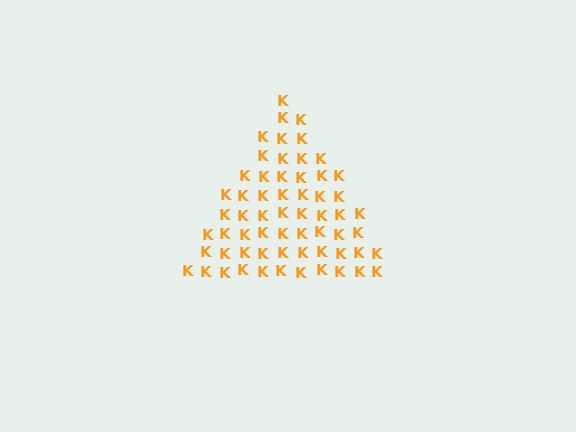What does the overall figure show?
The overall figure shows a triangle.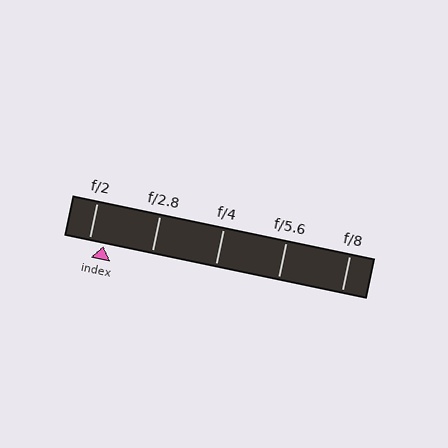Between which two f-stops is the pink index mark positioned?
The index mark is between f/2 and f/2.8.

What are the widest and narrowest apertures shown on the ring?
The widest aperture shown is f/2 and the narrowest is f/8.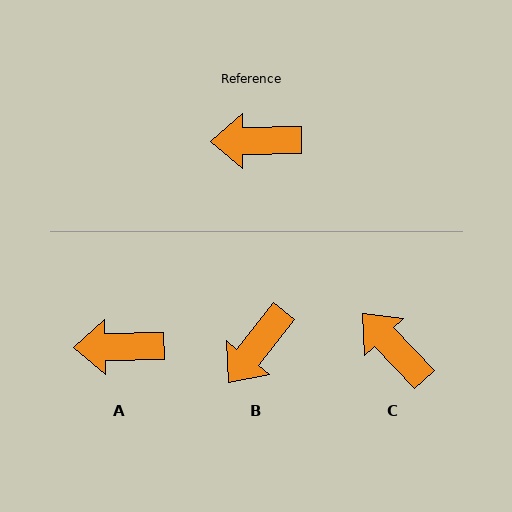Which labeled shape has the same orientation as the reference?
A.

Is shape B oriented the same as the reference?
No, it is off by about 51 degrees.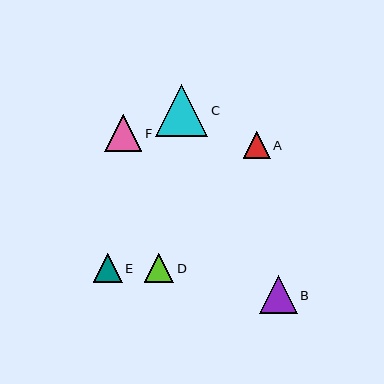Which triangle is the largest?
Triangle C is the largest with a size of approximately 52 pixels.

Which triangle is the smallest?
Triangle A is the smallest with a size of approximately 27 pixels.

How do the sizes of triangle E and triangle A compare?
Triangle E and triangle A are approximately the same size.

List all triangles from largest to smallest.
From largest to smallest: C, B, F, D, E, A.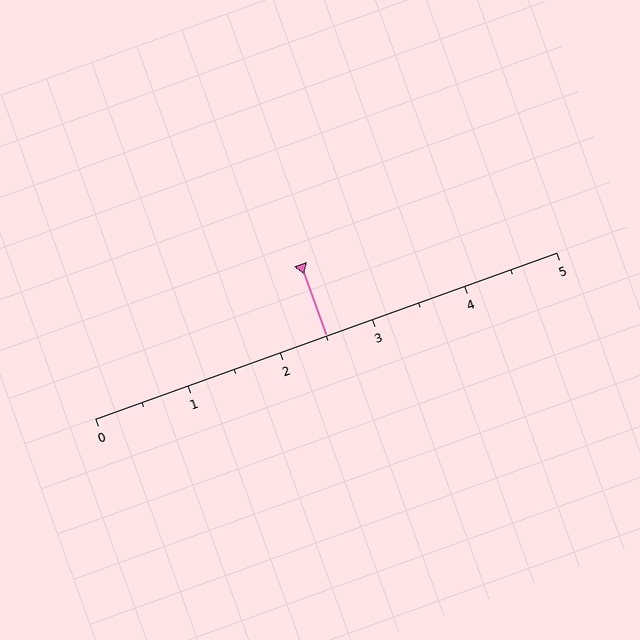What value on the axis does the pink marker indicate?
The marker indicates approximately 2.5.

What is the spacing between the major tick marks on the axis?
The major ticks are spaced 1 apart.